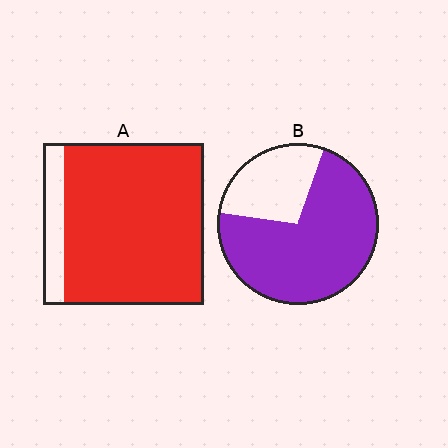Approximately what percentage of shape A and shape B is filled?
A is approximately 85% and B is approximately 70%.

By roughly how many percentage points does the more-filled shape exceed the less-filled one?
By roughly 15 percentage points (A over B).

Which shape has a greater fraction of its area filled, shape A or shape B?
Shape A.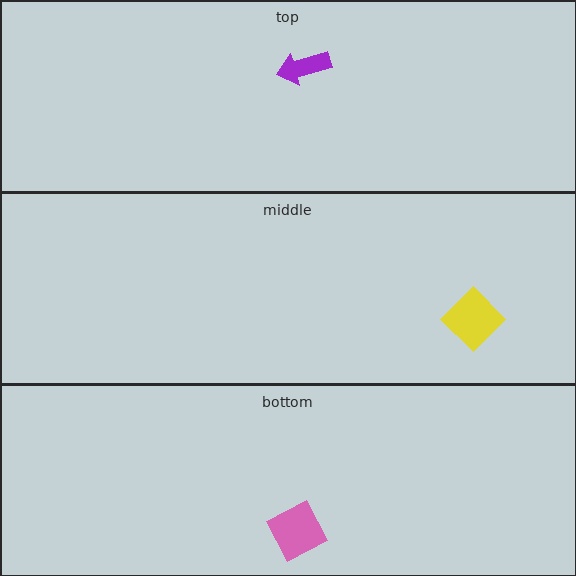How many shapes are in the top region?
1.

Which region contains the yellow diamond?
The middle region.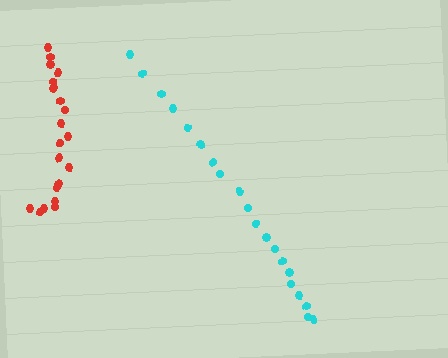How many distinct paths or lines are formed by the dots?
There are 2 distinct paths.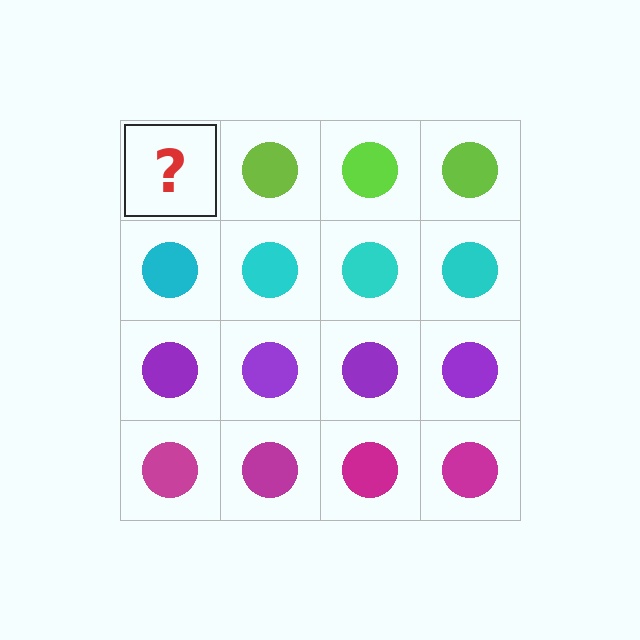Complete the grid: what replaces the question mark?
The question mark should be replaced with a lime circle.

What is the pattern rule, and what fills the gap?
The rule is that each row has a consistent color. The gap should be filled with a lime circle.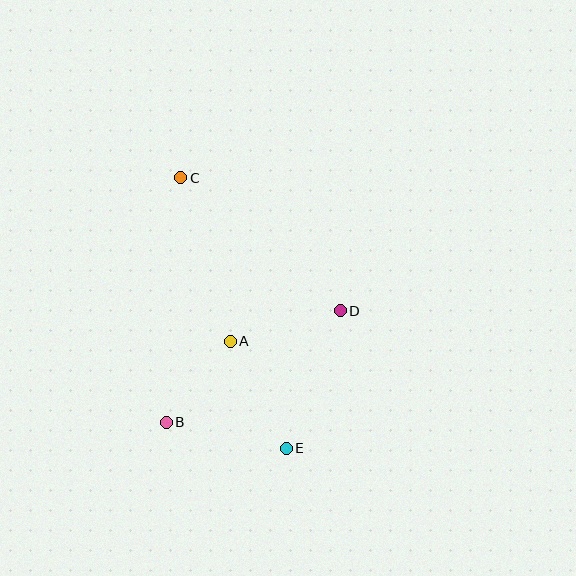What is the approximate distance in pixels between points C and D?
The distance between C and D is approximately 208 pixels.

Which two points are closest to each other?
Points A and B are closest to each other.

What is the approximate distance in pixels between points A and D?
The distance between A and D is approximately 114 pixels.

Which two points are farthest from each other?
Points C and E are farthest from each other.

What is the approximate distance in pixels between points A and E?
The distance between A and E is approximately 120 pixels.